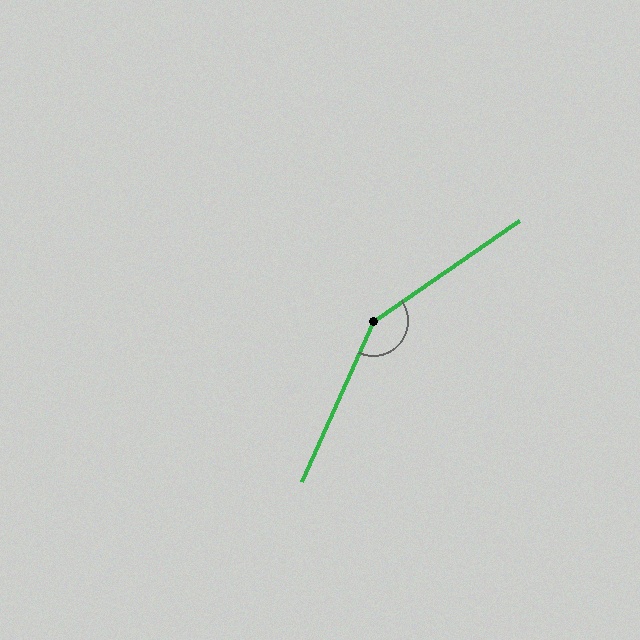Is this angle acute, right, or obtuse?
It is obtuse.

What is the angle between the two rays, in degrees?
Approximately 149 degrees.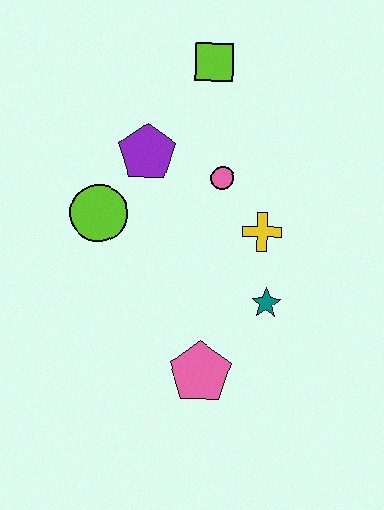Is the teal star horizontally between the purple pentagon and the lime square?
No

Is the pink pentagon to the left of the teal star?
Yes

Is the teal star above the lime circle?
No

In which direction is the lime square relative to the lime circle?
The lime square is above the lime circle.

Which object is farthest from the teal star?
The lime square is farthest from the teal star.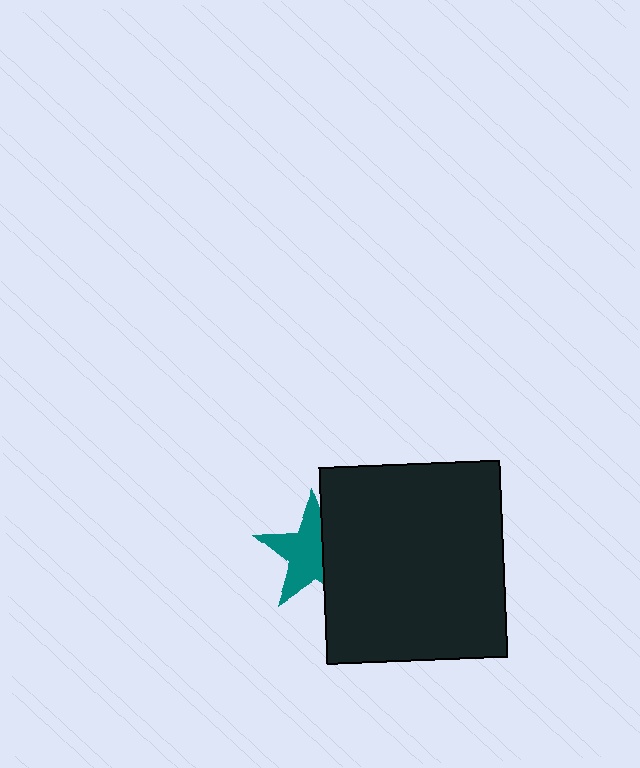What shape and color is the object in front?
The object in front is a black rectangle.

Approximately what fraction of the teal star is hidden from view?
Roughly 37% of the teal star is hidden behind the black rectangle.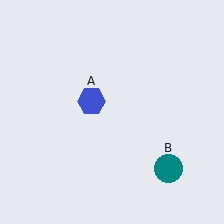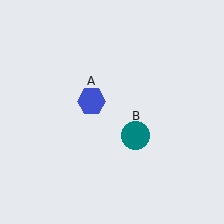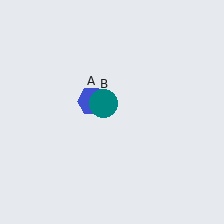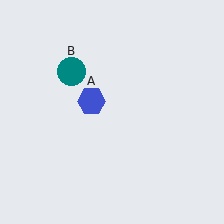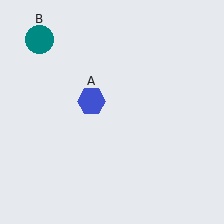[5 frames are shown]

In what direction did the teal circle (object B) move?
The teal circle (object B) moved up and to the left.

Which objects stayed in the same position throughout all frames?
Blue hexagon (object A) remained stationary.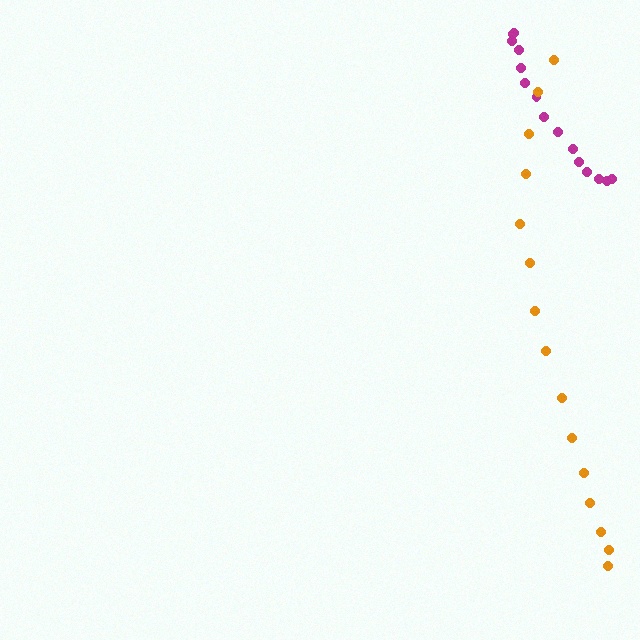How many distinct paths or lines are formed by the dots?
There are 2 distinct paths.